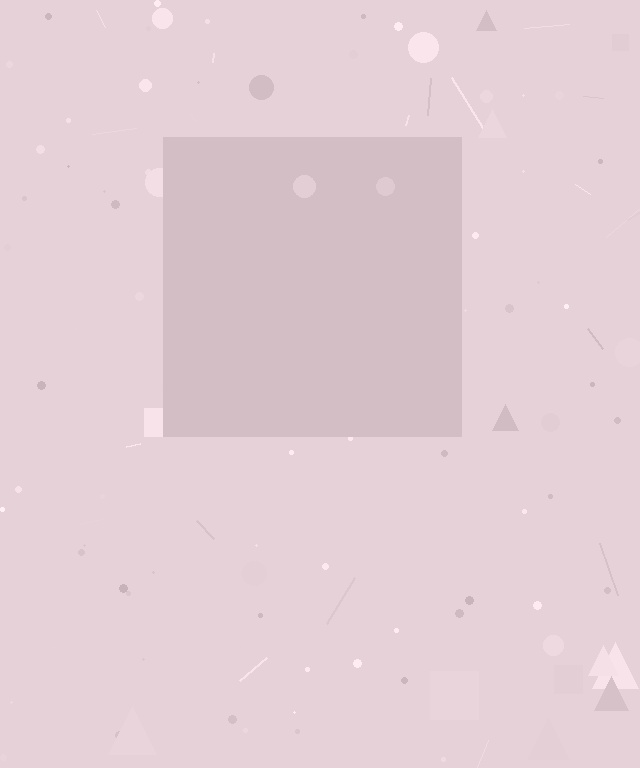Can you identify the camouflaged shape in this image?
The camouflaged shape is a square.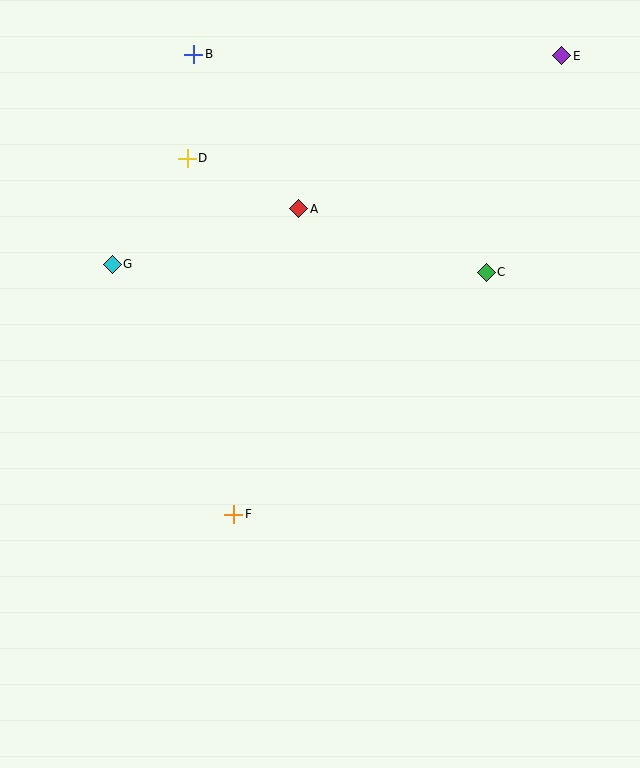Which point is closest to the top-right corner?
Point E is closest to the top-right corner.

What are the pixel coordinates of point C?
Point C is at (486, 272).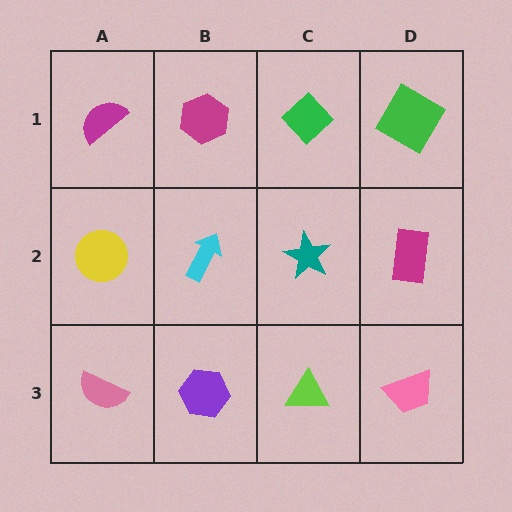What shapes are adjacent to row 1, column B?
A cyan arrow (row 2, column B), a magenta semicircle (row 1, column A), a green diamond (row 1, column C).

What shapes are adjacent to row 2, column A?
A magenta semicircle (row 1, column A), a pink semicircle (row 3, column A), a cyan arrow (row 2, column B).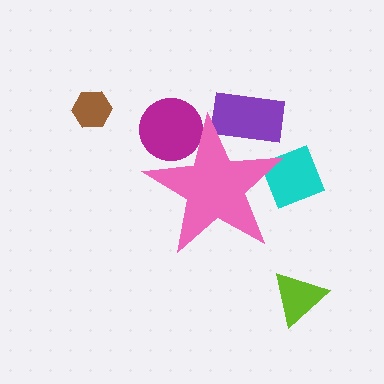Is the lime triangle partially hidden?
No, the lime triangle is fully visible.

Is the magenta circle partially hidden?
Yes, the magenta circle is partially hidden behind the pink star.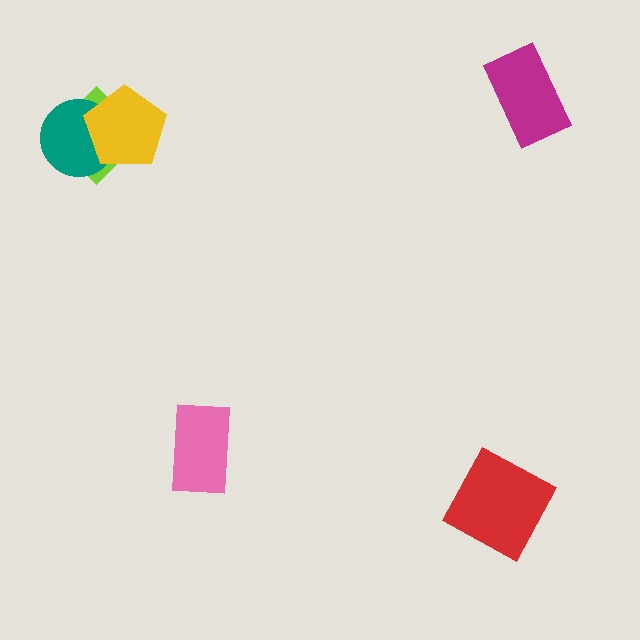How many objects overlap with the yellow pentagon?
2 objects overlap with the yellow pentagon.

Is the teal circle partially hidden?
Yes, it is partially covered by another shape.